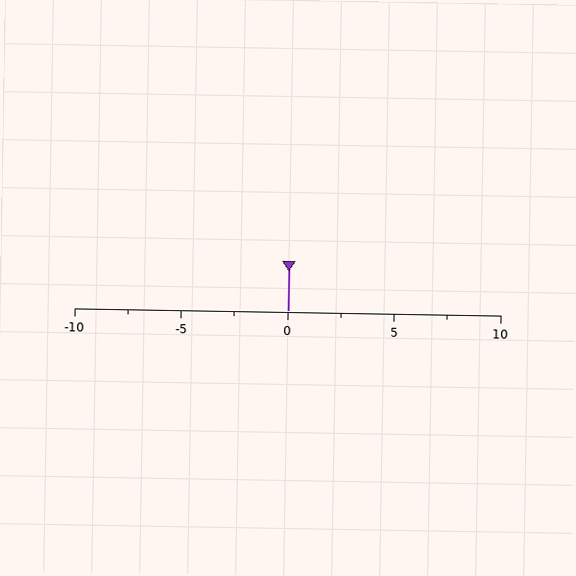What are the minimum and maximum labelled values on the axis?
The axis runs from -10 to 10.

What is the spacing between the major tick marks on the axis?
The major ticks are spaced 5 apart.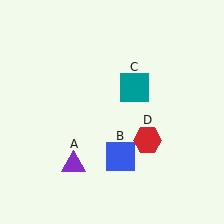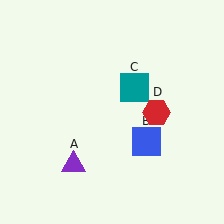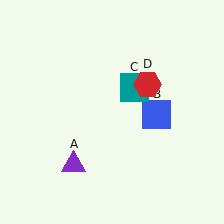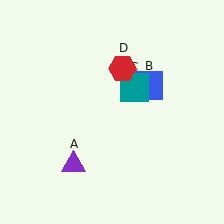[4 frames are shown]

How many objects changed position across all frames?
2 objects changed position: blue square (object B), red hexagon (object D).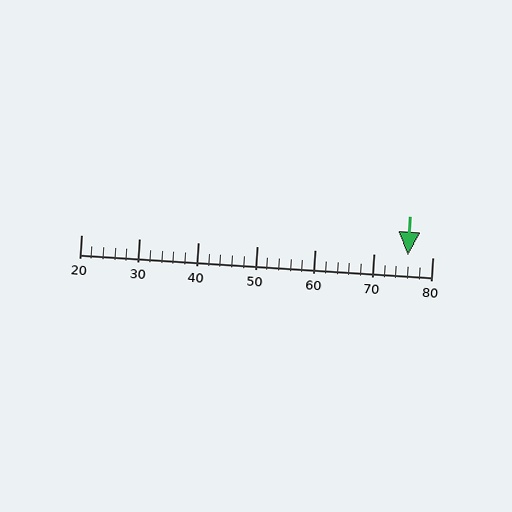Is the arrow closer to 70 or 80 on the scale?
The arrow is closer to 80.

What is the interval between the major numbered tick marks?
The major tick marks are spaced 10 units apart.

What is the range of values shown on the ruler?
The ruler shows values from 20 to 80.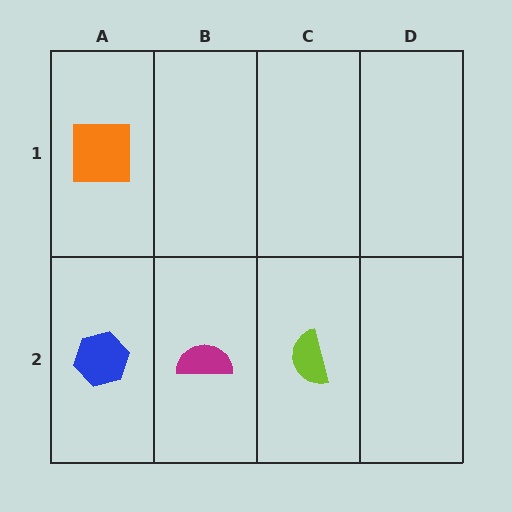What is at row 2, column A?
A blue hexagon.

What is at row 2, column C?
A lime semicircle.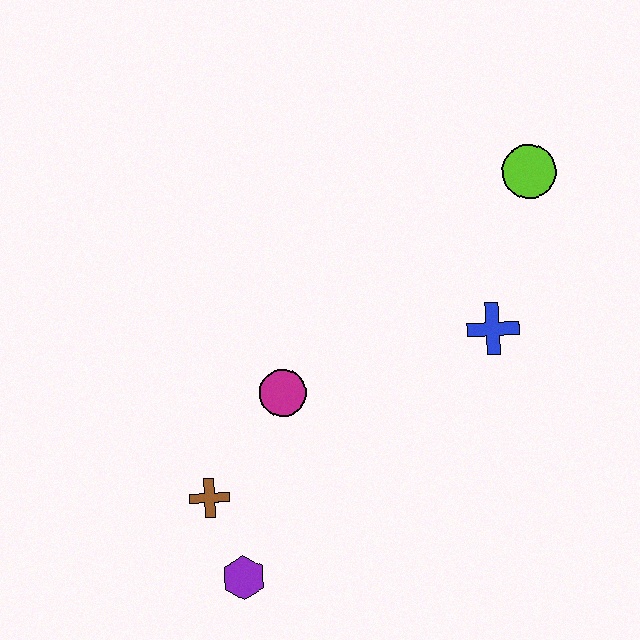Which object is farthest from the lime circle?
The purple hexagon is farthest from the lime circle.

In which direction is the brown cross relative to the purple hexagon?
The brown cross is above the purple hexagon.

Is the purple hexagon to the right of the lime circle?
No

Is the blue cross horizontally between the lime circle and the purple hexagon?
Yes